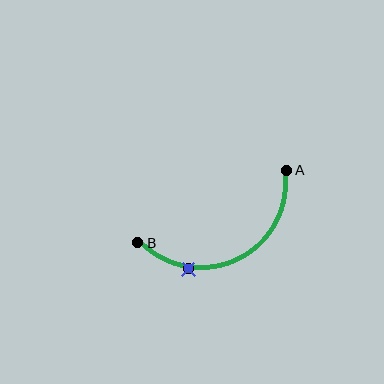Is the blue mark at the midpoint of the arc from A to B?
No. The blue mark lies on the arc but is closer to endpoint B. The arc midpoint would be at the point on the curve equidistant along the arc from both A and B.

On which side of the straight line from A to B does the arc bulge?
The arc bulges below the straight line connecting A and B.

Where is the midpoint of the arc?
The arc midpoint is the point on the curve farthest from the straight line joining A and B. It sits below that line.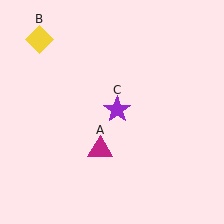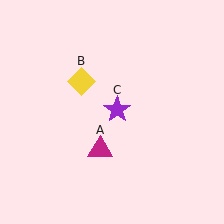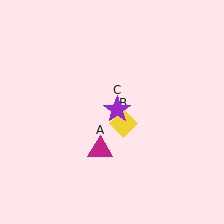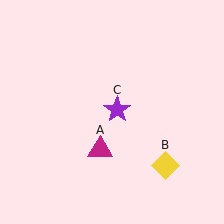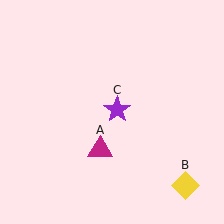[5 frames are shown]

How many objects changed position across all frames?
1 object changed position: yellow diamond (object B).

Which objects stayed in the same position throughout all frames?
Magenta triangle (object A) and purple star (object C) remained stationary.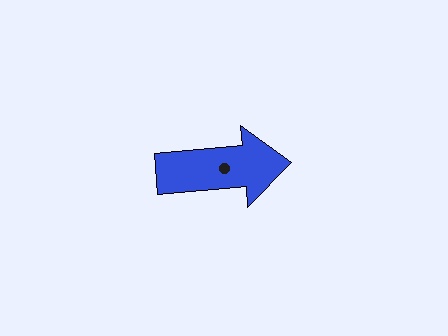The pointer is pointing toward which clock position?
Roughly 3 o'clock.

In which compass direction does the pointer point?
East.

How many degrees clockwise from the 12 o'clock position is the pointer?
Approximately 85 degrees.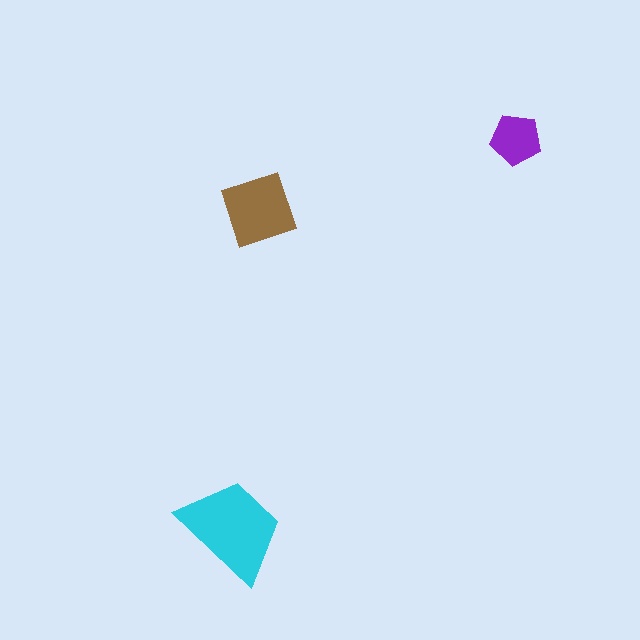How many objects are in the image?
There are 3 objects in the image.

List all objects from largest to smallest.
The cyan trapezoid, the brown square, the purple pentagon.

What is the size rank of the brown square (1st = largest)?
2nd.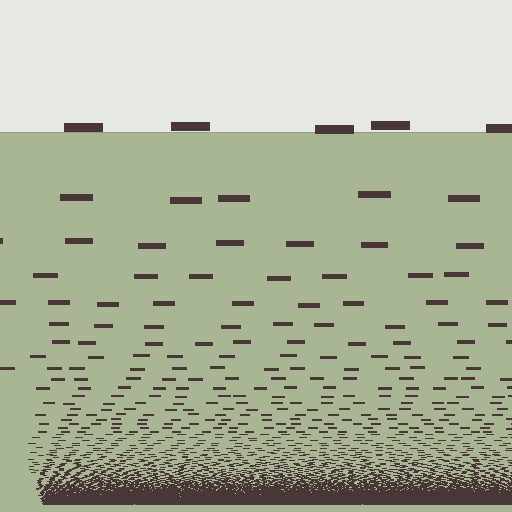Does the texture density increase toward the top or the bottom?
Density increases toward the bottom.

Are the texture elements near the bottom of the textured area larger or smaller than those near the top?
Smaller. The gradient is inverted — elements near the bottom are smaller and denser.